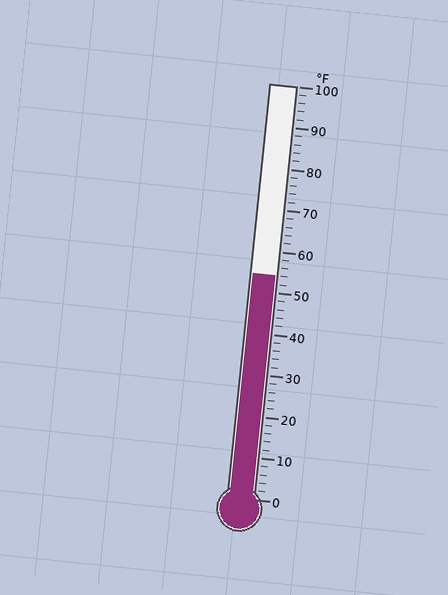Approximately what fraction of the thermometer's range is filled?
The thermometer is filled to approximately 55% of its range.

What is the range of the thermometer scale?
The thermometer scale ranges from 0°F to 100°F.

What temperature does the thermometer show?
The thermometer shows approximately 54°F.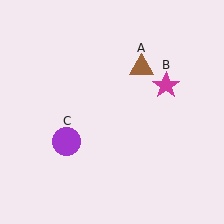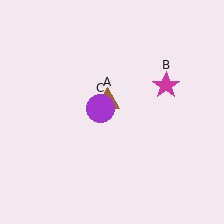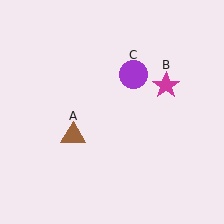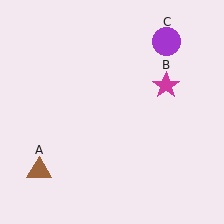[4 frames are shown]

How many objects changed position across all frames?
2 objects changed position: brown triangle (object A), purple circle (object C).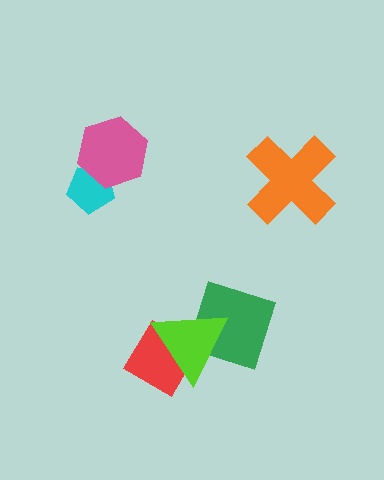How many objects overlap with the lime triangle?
2 objects overlap with the lime triangle.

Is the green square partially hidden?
Yes, it is partially covered by another shape.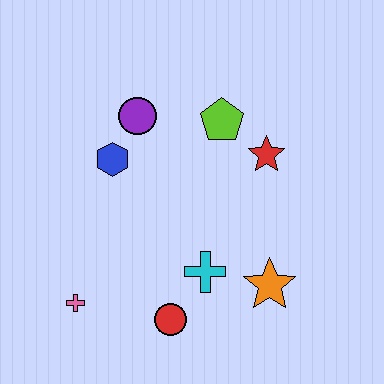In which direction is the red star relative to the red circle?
The red star is above the red circle.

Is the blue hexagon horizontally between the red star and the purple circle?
No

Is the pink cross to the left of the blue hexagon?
Yes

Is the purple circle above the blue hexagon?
Yes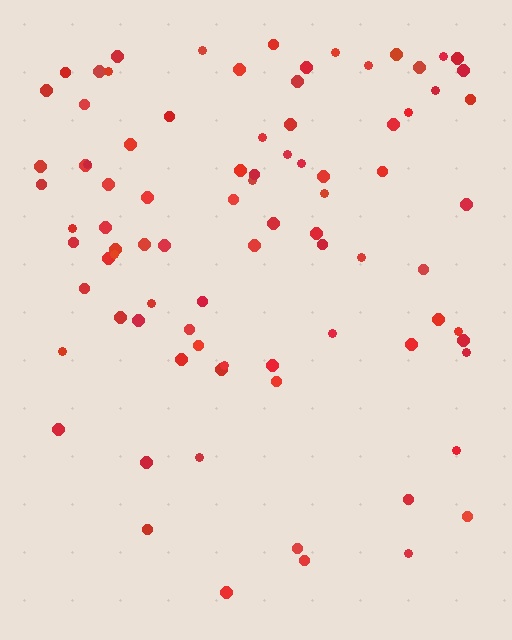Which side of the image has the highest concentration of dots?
The top.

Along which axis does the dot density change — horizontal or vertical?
Vertical.